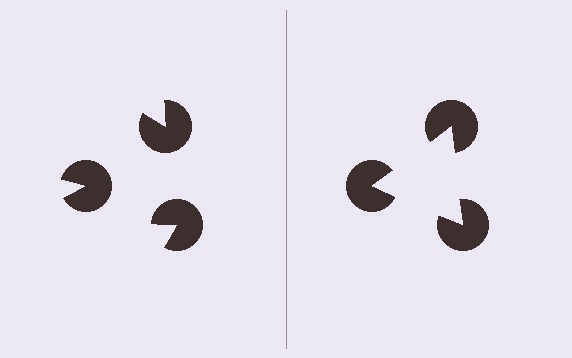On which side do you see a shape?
An illusory triangle appears on the right side. On the left side the wedge cuts are rotated, so no coherent shape forms.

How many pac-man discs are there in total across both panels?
6 — 3 on each side.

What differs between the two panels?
The pac-man discs are positioned identically on both sides; only the wedge orientations differ. On the right they align to a triangle; on the left they are misaligned.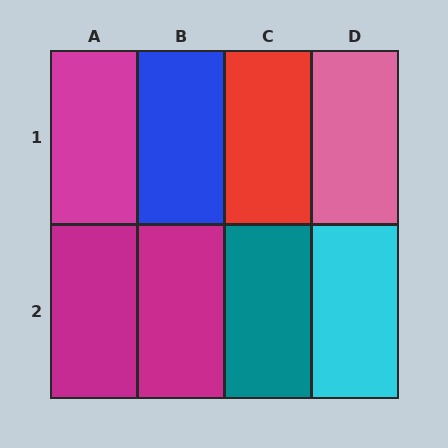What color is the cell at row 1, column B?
Blue.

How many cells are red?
1 cell is red.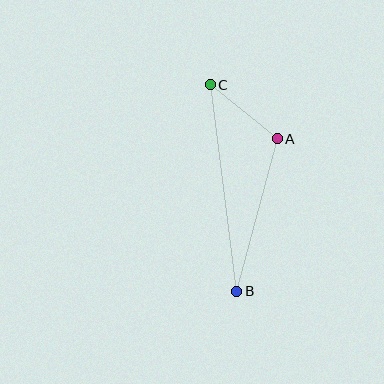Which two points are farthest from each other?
Points B and C are farthest from each other.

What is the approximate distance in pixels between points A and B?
The distance between A and B is approximately 158 pixels.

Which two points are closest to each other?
Points A and C are closest to each other.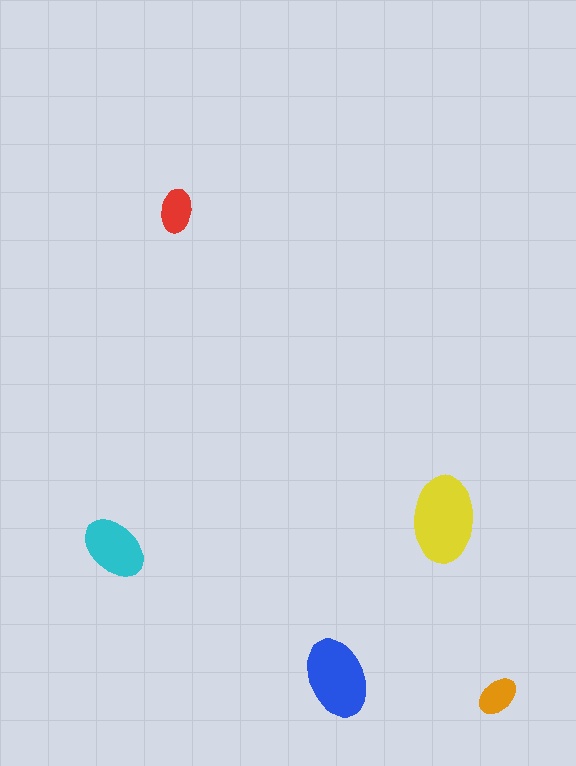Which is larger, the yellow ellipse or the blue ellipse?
The yellow one.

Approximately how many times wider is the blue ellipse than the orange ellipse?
About 2 times wider.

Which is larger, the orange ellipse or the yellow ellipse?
The yellow one.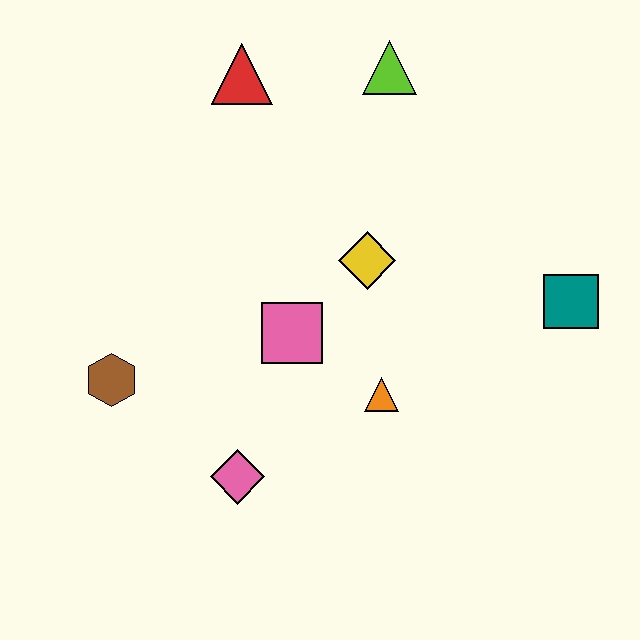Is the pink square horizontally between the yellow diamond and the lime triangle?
No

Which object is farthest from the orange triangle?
The red triangle is farthest from the orange triangle.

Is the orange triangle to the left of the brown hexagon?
No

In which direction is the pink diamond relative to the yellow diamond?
The pink diamond is below the yellow diamond.